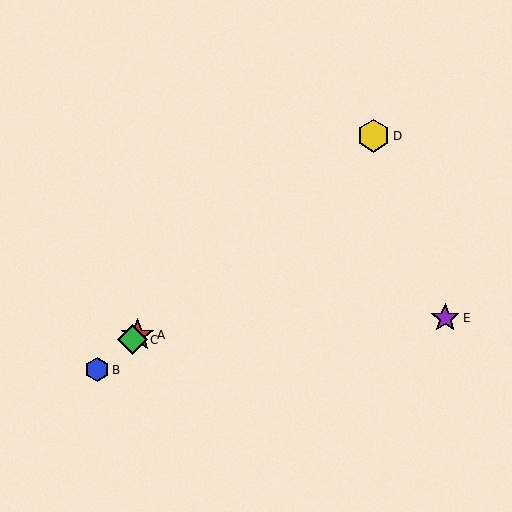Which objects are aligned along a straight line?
Objects A, B, C, D are aligned along a straight line.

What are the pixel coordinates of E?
Object E is at (445, 318).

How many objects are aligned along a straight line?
4 objects (A, B, C, D) are aligned along a straight line.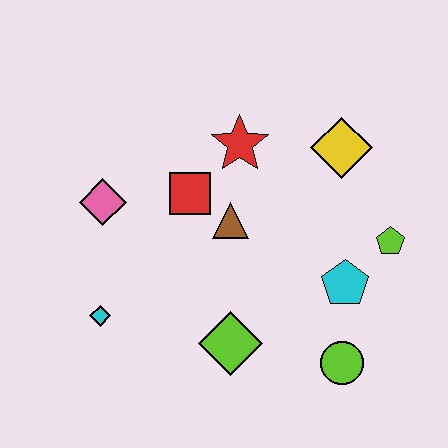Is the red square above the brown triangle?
Yes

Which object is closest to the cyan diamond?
The pink diamond is closest to the cyan diamond.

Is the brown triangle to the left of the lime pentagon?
Yes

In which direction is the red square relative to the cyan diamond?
The red square is above the cyan diamond.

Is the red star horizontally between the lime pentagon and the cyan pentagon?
No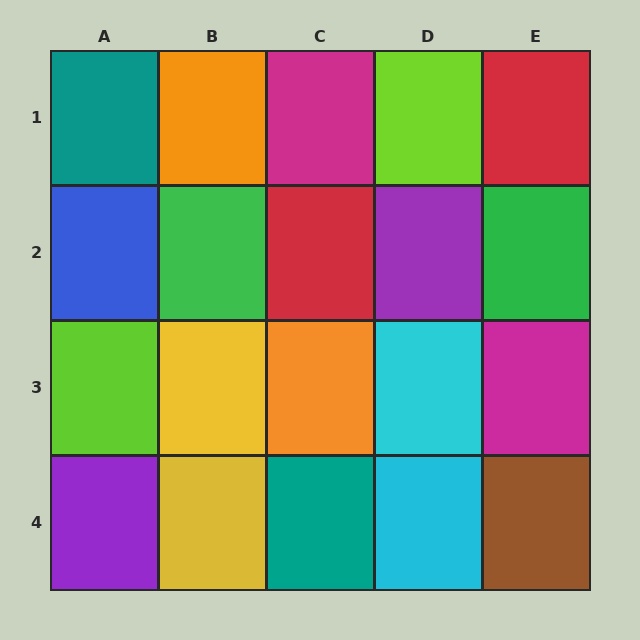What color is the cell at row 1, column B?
Orange.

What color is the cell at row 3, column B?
Yellow.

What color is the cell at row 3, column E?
Magenta.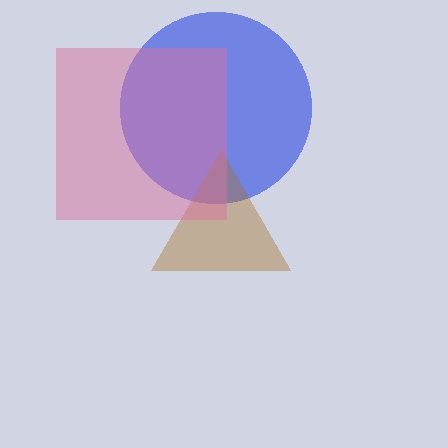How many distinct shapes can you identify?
There are 3 distinct shapes: a blue circle, a brown triangle, a pink square.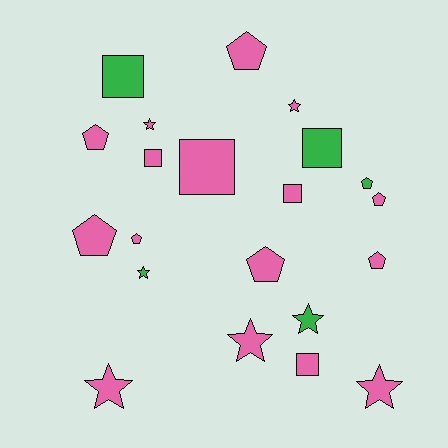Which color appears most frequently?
Pink, with 16 objects.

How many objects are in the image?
There are 21 objects.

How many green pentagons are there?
There is 1 green pentagon.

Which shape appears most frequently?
Pentagon, with 8 objects.